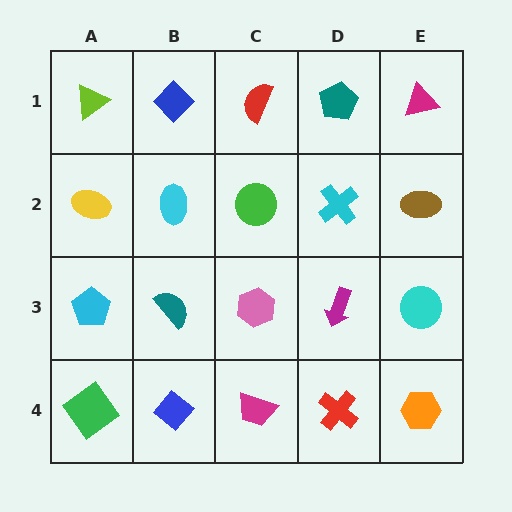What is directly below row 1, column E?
A brown ellipse.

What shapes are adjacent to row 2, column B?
A blue diamond (row 1, column B), a teal semicircle (row 3, column B), a yellow ellipse (row 2, column A), a green circle (row 2, column C).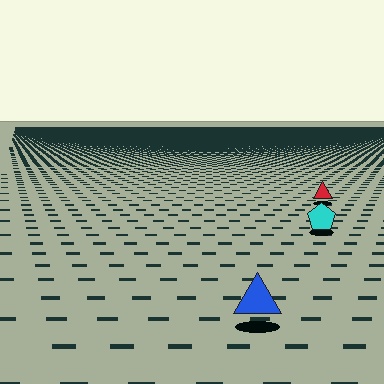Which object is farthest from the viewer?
The red triangle is farthest from the viewer. It appears smaller and the ground texture around it is denser.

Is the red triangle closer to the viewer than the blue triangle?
No. The blue triangle is closer — you can tell from the texture gradient: the ground texture is coarser near it.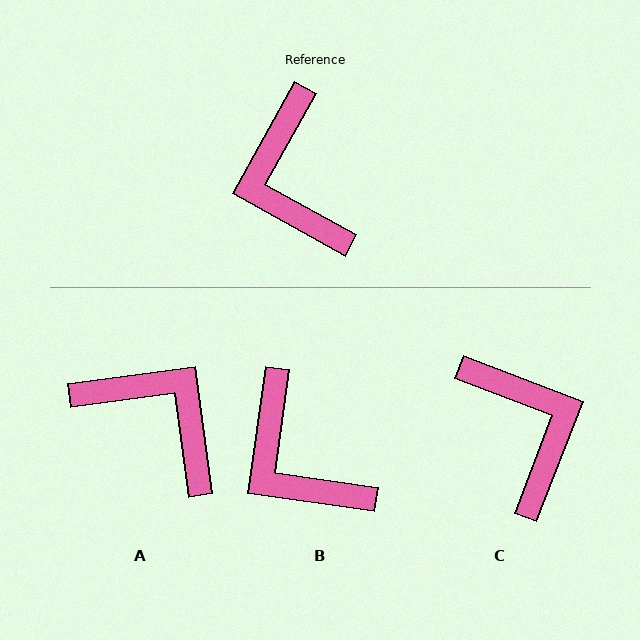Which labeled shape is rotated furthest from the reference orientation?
C, about 172 degrees away.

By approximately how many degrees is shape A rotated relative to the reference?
Approximately 143 degrees clockwise.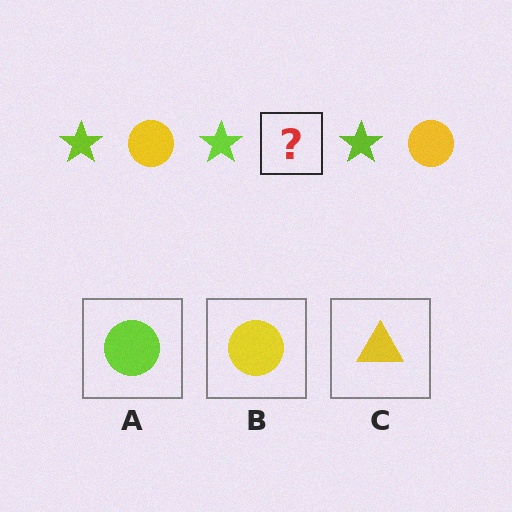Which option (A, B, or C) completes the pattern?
B.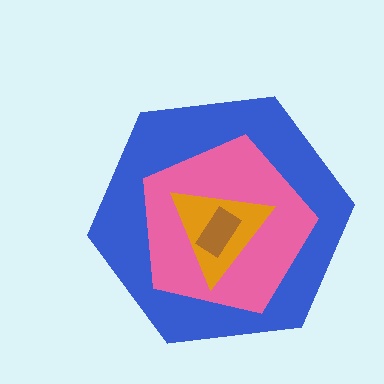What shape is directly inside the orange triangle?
The brown rectangle.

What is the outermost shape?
The blue hexagon.